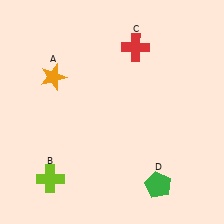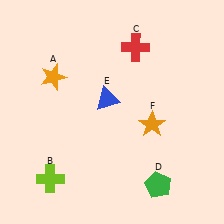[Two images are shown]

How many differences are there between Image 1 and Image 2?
There are 2 differences between the two images.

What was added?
A blue triangle (E), an orange star (F) were added in Image 2.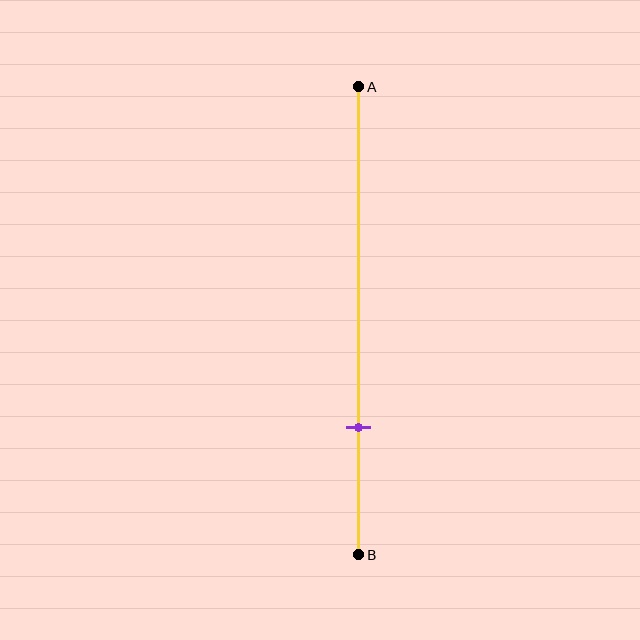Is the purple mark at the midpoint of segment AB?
No, the mark is at about 75% from A, not at the 50% midpoint.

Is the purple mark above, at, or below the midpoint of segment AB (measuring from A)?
The purple mark is below the midpoint of segment AB.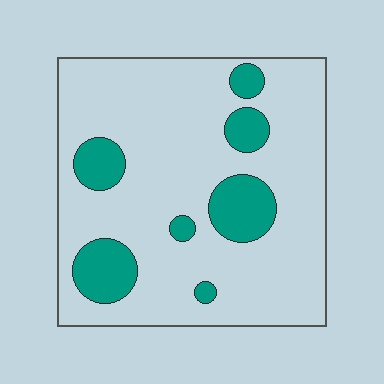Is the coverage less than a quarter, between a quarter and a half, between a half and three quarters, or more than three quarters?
Less than a quarter.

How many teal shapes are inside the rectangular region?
7.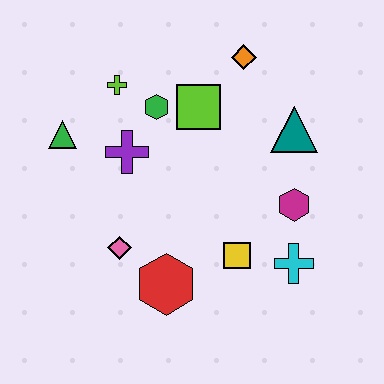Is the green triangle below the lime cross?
Yes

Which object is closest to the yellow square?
The cyan cross is closest to the yellow square.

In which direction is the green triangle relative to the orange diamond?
The green triangle is to the left of the orange diamond.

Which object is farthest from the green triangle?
The cyan cross is farthest from the green triangle.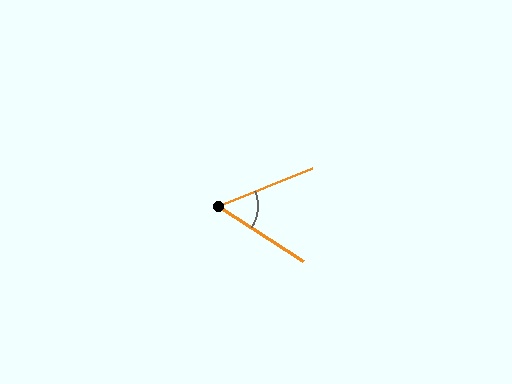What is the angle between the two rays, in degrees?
Approximately 55 degrees.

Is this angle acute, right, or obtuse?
It is acute.